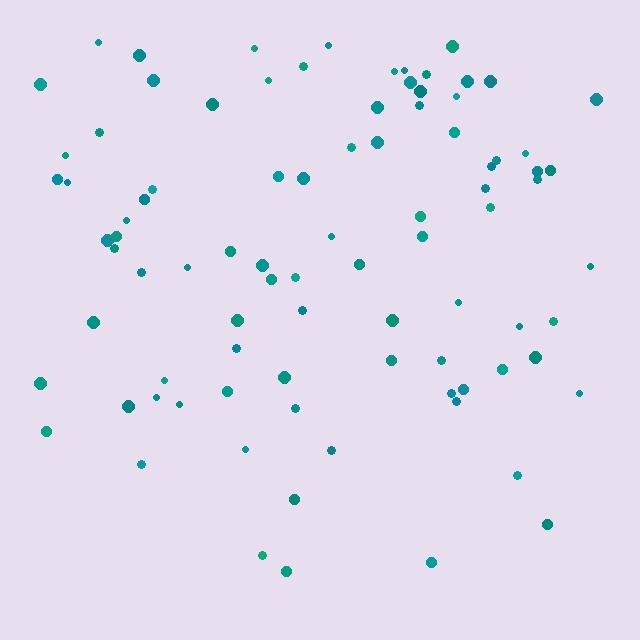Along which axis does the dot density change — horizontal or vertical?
Vertical.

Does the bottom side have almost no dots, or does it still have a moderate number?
Still a moderate number, just noticeably fewer than the top.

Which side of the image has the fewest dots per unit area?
The bottom.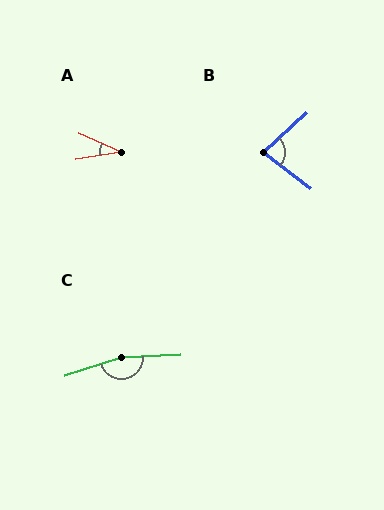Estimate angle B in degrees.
Approximately 80 degrees.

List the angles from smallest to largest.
A (32°), B (80°), C (165°).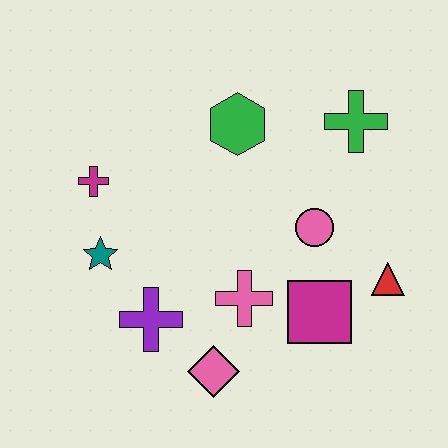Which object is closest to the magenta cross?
The teal star is closest to the magenta cross.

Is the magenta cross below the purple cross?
No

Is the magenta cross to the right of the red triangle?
No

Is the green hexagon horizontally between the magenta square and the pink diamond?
Yes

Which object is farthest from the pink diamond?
The green cross is farthest from the pink diamond.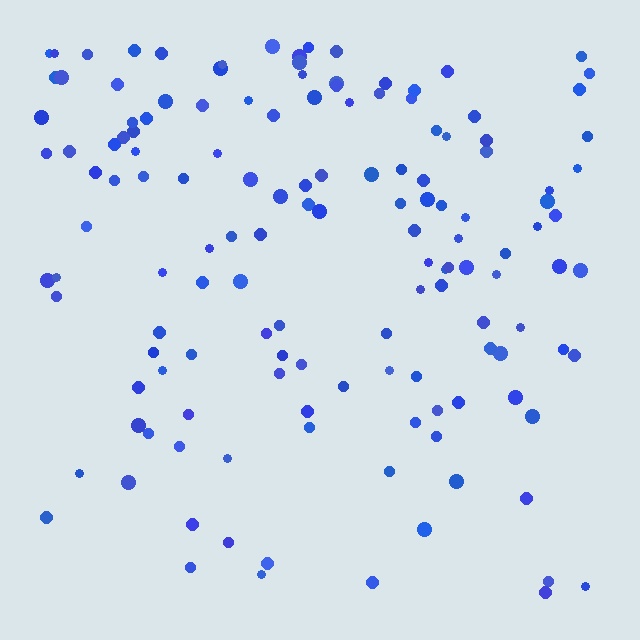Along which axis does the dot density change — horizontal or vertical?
Vertical.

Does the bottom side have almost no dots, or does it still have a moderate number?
Still a moderate number, just noticeably fewer than the top.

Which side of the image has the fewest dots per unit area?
The bottom.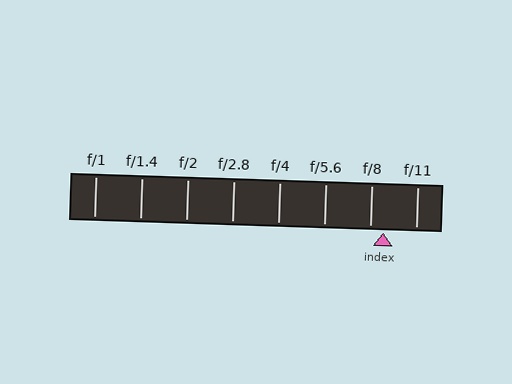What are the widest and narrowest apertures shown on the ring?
The widest aperture shown is f/1 and the narrowest is f/11.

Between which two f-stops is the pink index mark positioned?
The index mark is between f/8 and f/11.